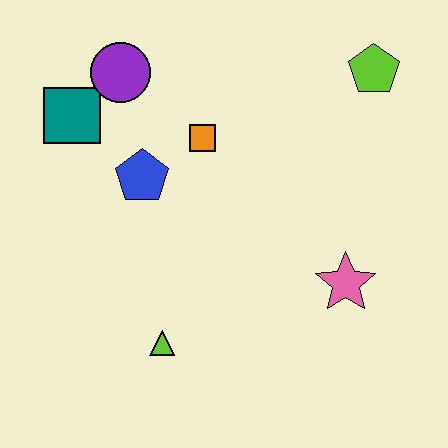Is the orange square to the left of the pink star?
Yes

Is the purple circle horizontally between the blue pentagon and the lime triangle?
No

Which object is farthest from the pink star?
The teal square is farthest from the pink star.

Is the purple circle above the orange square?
Yes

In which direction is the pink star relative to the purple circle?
The pink star is to the right of the purple circle.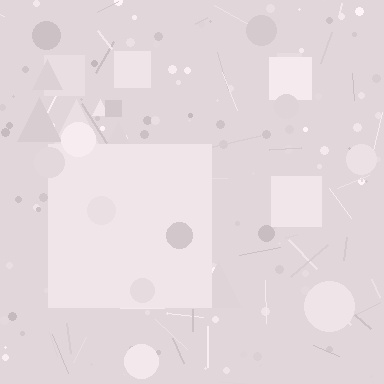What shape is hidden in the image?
A square is hidden in the image.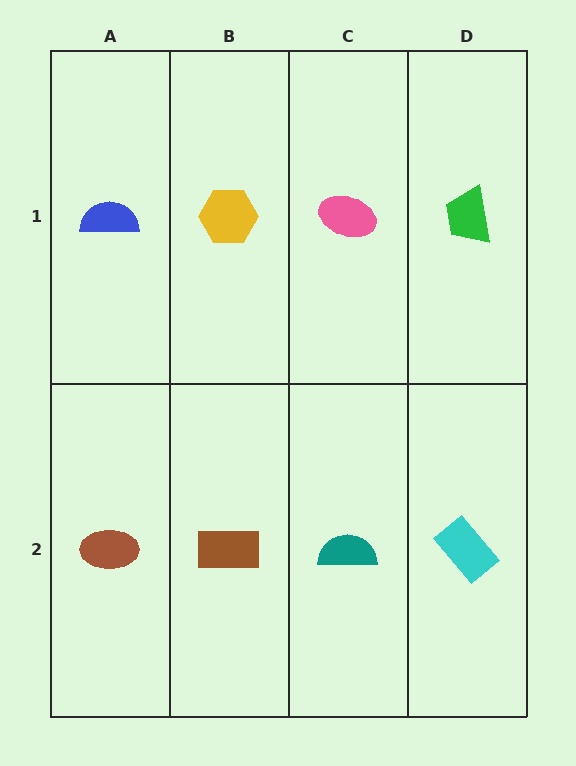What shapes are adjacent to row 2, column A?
A blue semicircle (row 1, column A), a brown rectangle (row 2, column B).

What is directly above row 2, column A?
A blue semicircle.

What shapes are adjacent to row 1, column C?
A teal semicircle (row 2, column C), a yellow hexagon (row 1, column B), a green trapezoid (row 1, column D).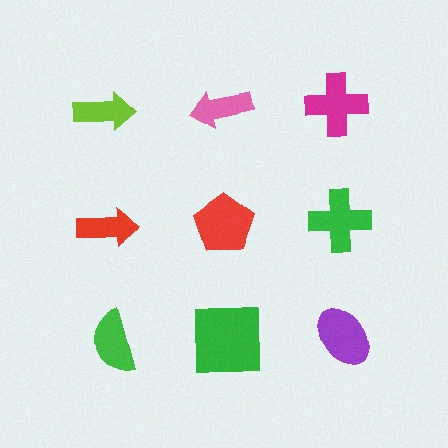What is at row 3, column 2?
A green square.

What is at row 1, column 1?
A lime arrow.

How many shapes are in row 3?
3 shapes.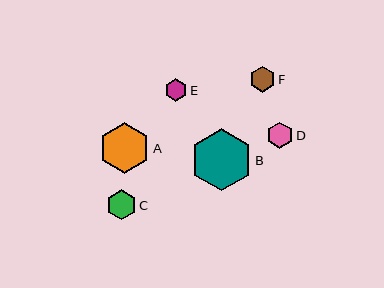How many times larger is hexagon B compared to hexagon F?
Hexagon B is approximately 2.4 times the size of hexagon F.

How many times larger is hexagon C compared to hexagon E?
Hexagon C is approximately 1.3 times the size of hexagon E.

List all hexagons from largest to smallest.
From largest to smallest: B, A, C, F, D, E.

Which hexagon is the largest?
Hexagon B is the largest with a size of approximately 62 pixels.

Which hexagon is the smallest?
Hexagon E is the smallest with a size of approximately 22 pixels.